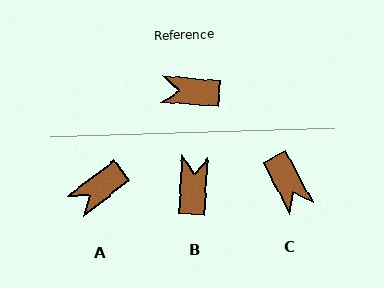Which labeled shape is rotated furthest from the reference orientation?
C, about 122 degrees away.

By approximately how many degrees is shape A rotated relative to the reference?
Approximately 43 degrees counter-clockwise.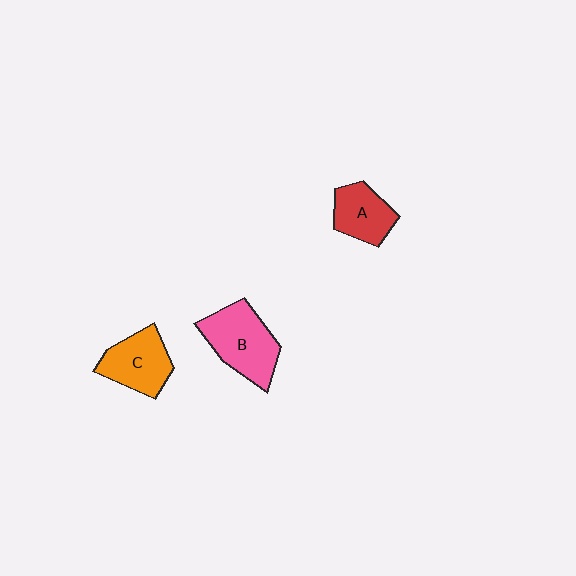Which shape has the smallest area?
Shape A (red).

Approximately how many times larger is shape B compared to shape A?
Approximately 1.5 times.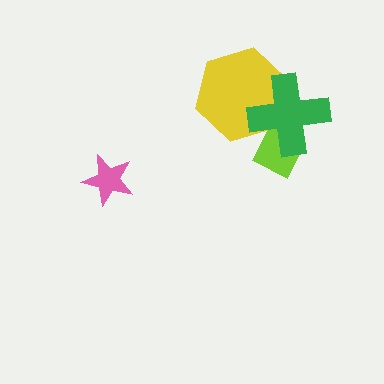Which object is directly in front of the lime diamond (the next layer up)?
The yellow hexagon is directly in front of the lime diamond.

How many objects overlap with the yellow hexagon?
2 objects overlap with the yellow hexagon.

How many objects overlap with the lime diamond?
2 objects overlap with the lime diamond.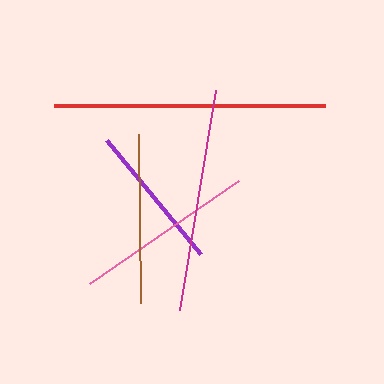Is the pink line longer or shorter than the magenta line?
The magenta line is longer than the pink line.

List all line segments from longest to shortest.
From longest to shortest: red, magenta, pink, brown, purple.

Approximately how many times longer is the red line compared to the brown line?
The red line is approximately 1.6 times the length of the brown line.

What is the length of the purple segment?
The purple segment is approximately 147 pixels long.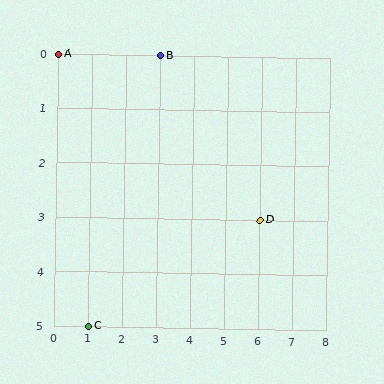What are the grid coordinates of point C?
Point C is at grid coordinates (1, 5).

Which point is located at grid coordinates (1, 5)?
Point C is at (1, 5).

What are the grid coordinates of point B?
Point B is at grid coordinates (3, 0).